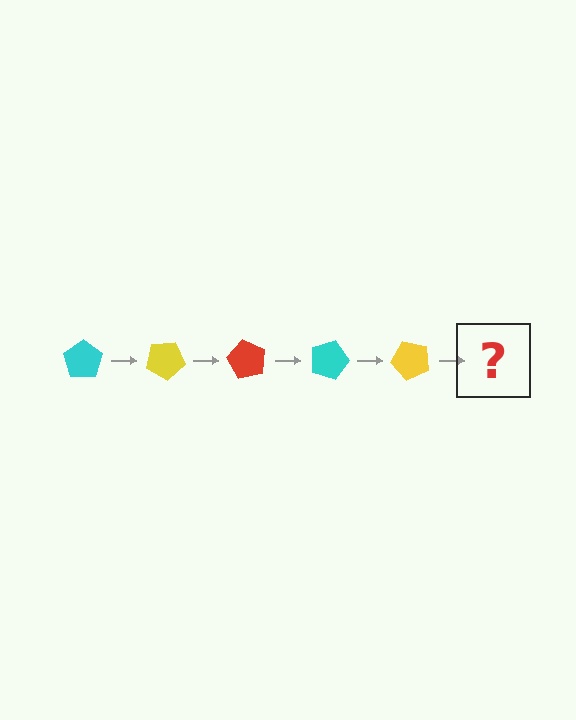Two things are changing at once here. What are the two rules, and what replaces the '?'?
The two rules are that it rotates 30 degrees each step and the color cycles through cyan, yellow, and red. The '?' should be a red pentagon, rotated 150 degrees from the start.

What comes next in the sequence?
The next element should be a red pentagon, rotated 150 degrees from the start.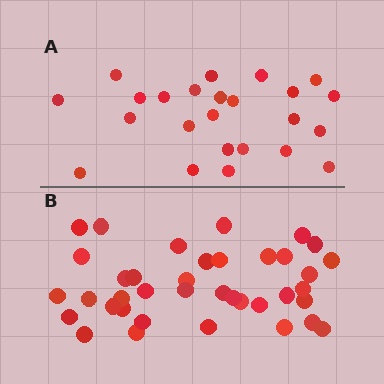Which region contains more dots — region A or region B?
Region B (the bottom region) has more dots.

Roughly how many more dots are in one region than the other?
Region B has approximately 15 more dots than region A.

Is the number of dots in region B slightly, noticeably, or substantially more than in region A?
Region B has substantially more. The ratio is roughly 1.6 to 1.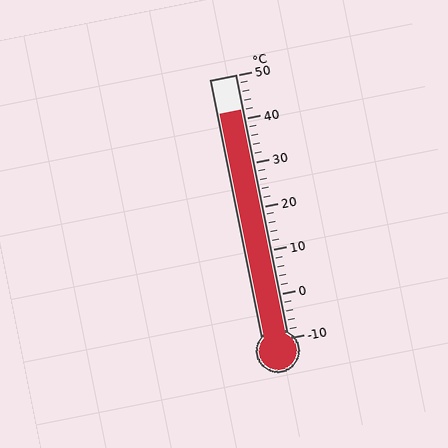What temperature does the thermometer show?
The thermometer shows approximately 42°C.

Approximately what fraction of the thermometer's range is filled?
The thermometer is filled to approximately 85% of its range.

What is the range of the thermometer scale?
The thermometer scale ranges from -10°C to 50°C.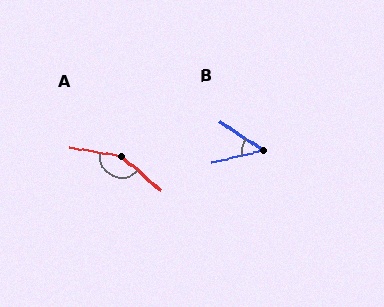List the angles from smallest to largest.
B (46°), A (149°).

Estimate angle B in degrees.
Approximately 46 degrees.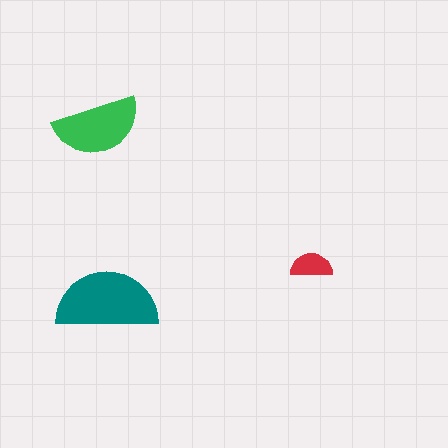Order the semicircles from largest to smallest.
the teal one, the green one, the red one.